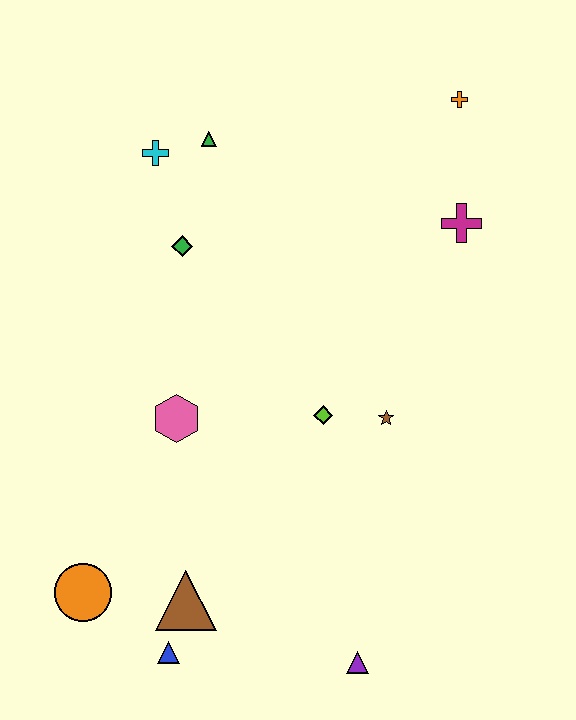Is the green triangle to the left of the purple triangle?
Yes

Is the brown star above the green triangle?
No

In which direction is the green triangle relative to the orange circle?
The green triangle is above the orange circle.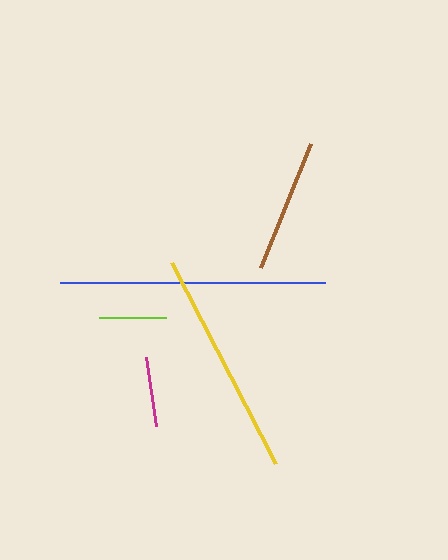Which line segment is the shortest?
The lime line is the shortest at approximately 68 pixels.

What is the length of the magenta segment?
The magenta segment is approximately 69 pixels long.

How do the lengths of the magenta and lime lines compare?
The magenta and lime lines are approximately the same length.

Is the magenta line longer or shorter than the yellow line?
The yellow line is longer than the magenta line.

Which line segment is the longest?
The blue line is the longest at approximately 265 pixels.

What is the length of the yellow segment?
The yellow segment is approximately 227 pixels long.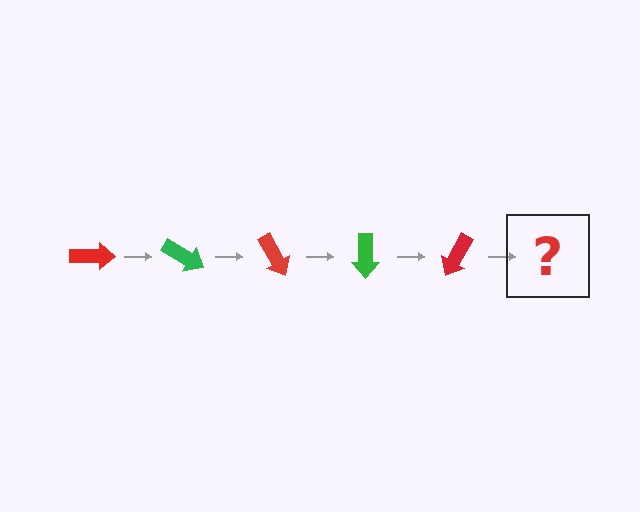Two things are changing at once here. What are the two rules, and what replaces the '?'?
The two rules are that it rotates 30 degrees each step and the color cycles through red and green. The '?' should be a green arrow, rotated 150 degrees from the start.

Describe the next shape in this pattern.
It should be a green arrow, rotated 150 degrees from the start.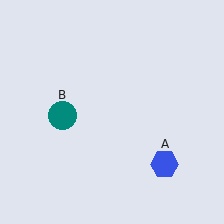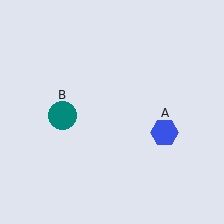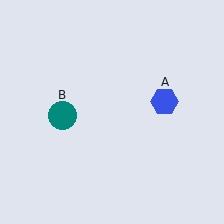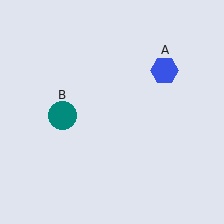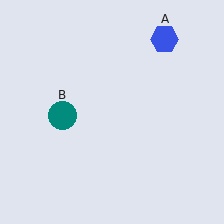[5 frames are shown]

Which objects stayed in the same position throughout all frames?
Teal circle (object B) remained stationary.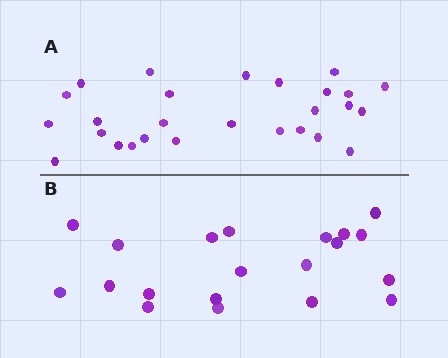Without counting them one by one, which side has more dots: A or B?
Region A (the top region) has more dots.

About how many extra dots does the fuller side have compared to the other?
Region A has roughly 8 or so more dots than region B.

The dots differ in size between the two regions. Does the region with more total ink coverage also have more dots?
No. Region B has more total ink coverage because its dots are larger, but region A actually contains more individual dots. Total area can be misleading — the number of items is what matters here.